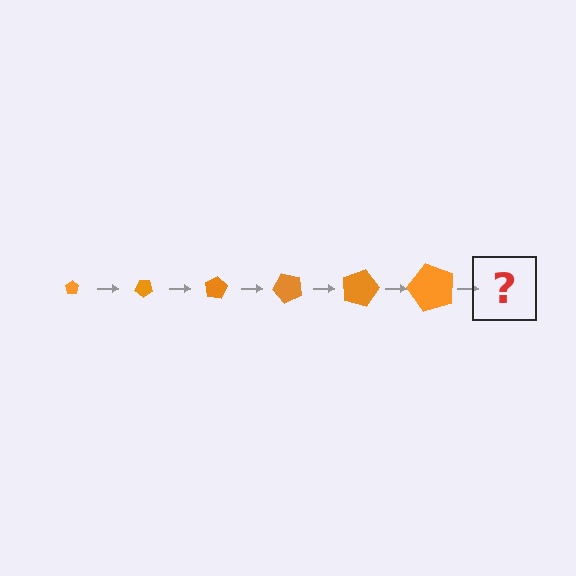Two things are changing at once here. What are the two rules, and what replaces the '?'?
The two rules are that the pentagon grows larger each step and it rotates 40 degrees each step. The '?' should be a pentagon, larger than the previous one and rotated 240 degrees from the start.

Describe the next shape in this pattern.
It should be a pentagon, larger than the previous one and rotated 240 degrees from the start.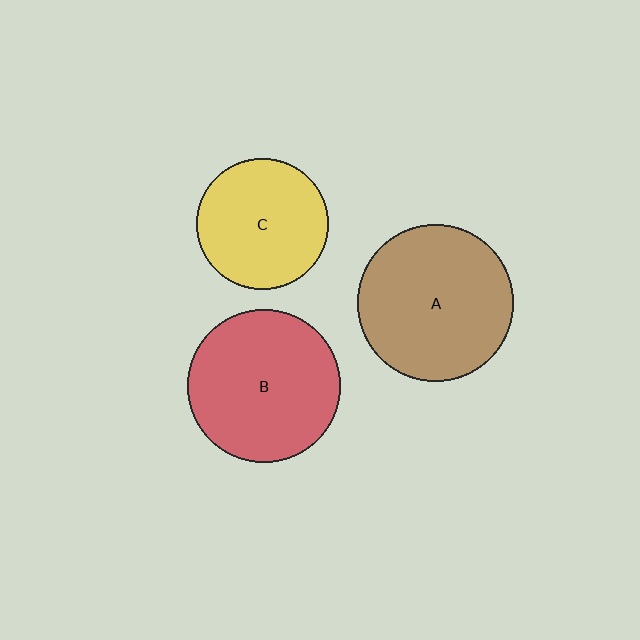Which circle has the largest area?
Circle A (brown).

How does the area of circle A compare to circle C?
Approximately 1.4 times.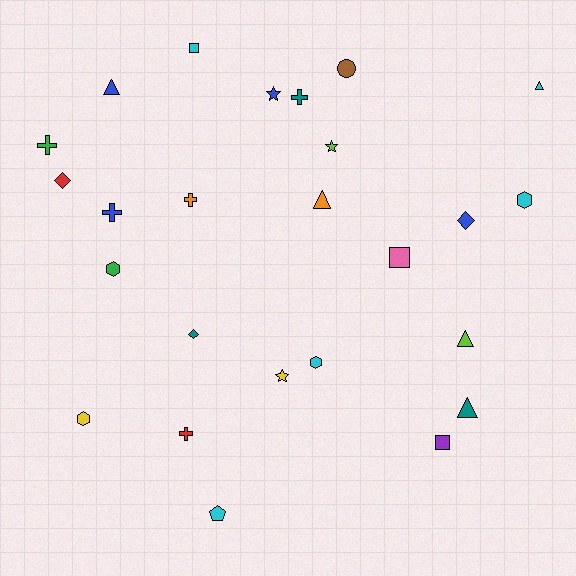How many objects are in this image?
There are 25 objects.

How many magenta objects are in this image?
There are no magenta objects.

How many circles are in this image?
There is 1 circle.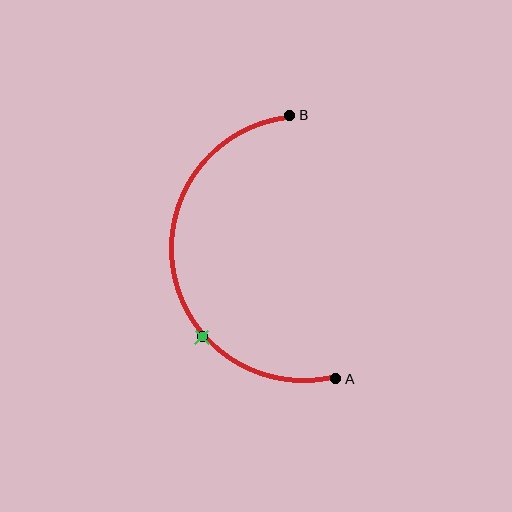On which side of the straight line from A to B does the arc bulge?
The arc bulges to the left of the straight line connecting A and B.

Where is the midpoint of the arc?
The arc midpoint is the point on the curve farthest from the straight line joining A and B. It sits to the left of that line.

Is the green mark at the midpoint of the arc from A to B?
No. The green mark lies on the arc but is closer to endpoint A. The arc midpoint would be at the point on the curve equidistant along the arc from both A and B.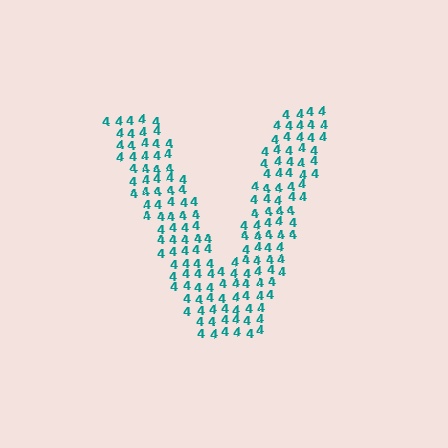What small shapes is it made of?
It is made of small digit 4's.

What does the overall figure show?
The overall figure shows the letter V.